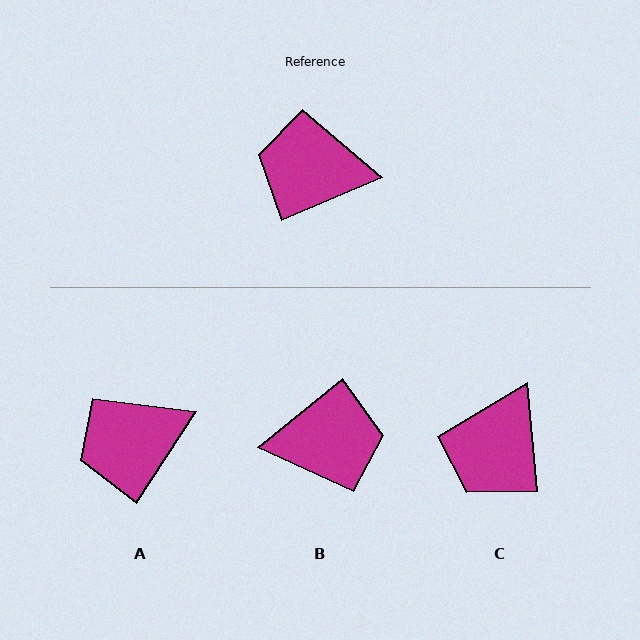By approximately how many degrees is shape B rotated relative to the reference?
Approximately 164 degrees clockwise.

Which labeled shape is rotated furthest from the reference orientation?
B, about 164 degrees away.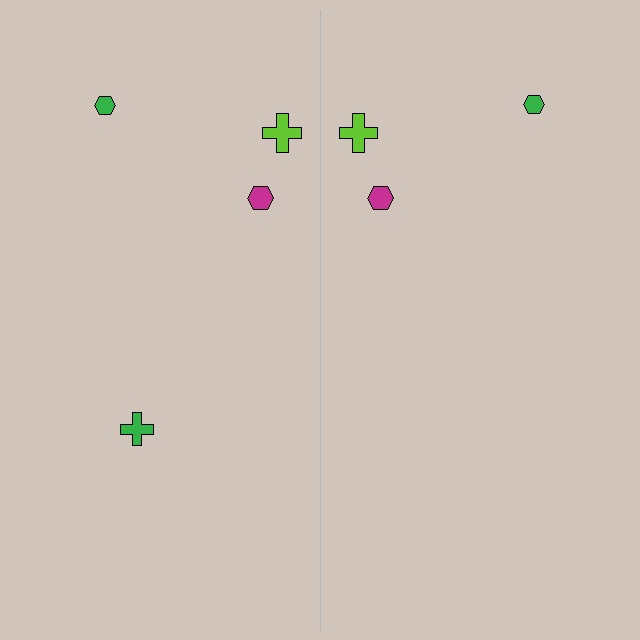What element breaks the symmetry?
A green cross is missing from the right side.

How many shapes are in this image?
There are 7 shapes in this image.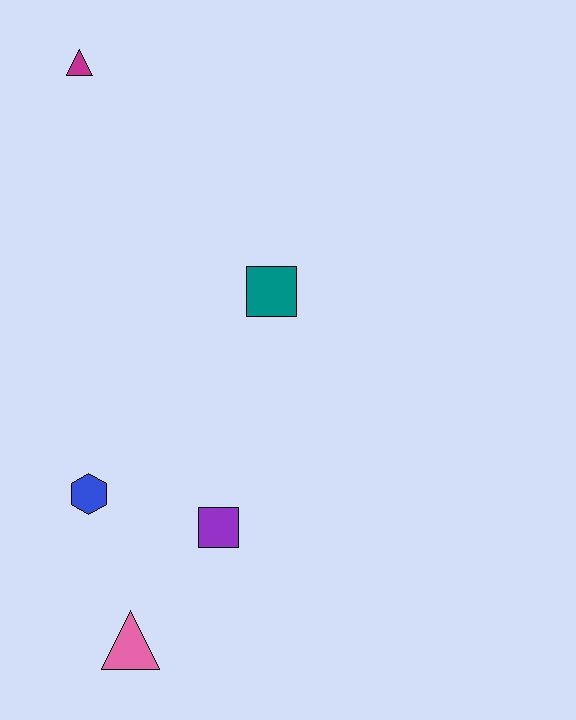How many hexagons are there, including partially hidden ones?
There is 1 hexagon.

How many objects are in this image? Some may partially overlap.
There are 5 objects.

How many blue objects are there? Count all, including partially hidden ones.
There is 1 blue object.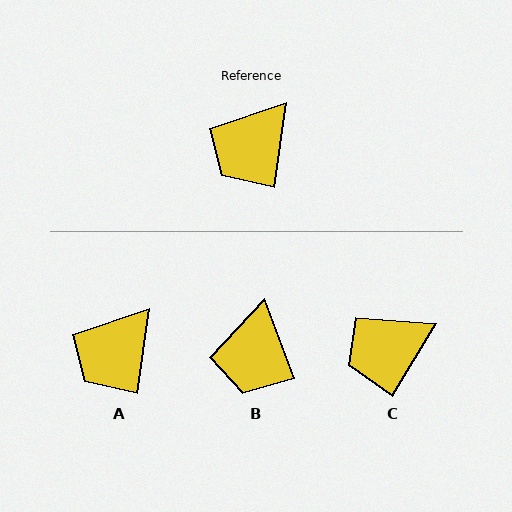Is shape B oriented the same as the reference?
No, it is off by about 29 degrees.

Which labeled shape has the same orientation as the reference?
A.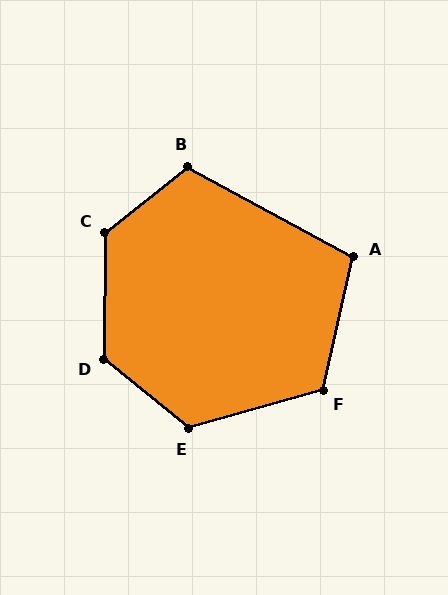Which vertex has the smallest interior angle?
A, at approximately 106 degrees.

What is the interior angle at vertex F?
Approximately 119 degrees (obtuse).